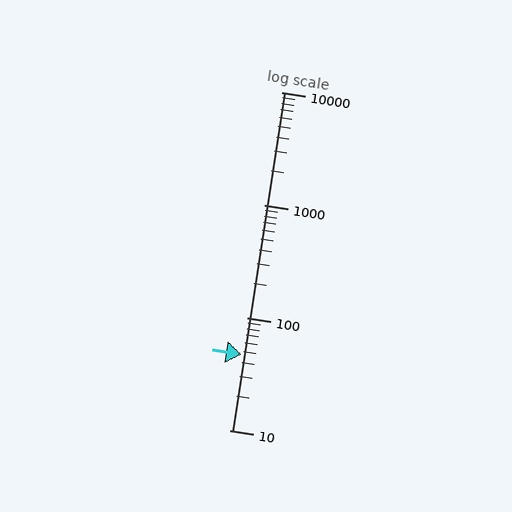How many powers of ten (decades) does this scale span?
The scale spans 3 decades, from 10 to 10000.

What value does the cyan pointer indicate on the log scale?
The pointer indicates approximately 47.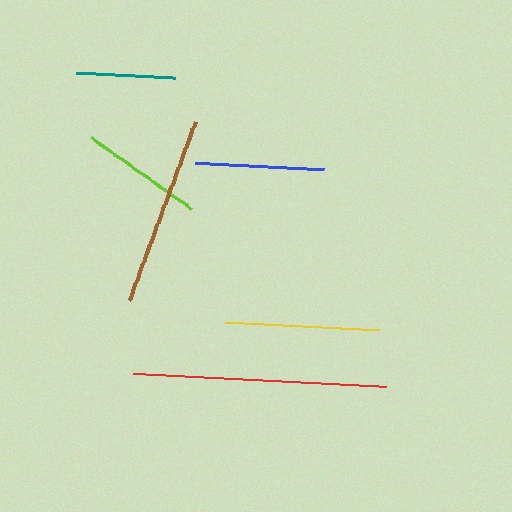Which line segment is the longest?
The red line is the longest at approximately 254 pixels.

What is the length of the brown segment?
The brown segment is approximately 191 pixels long.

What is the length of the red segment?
The red segment is approximately 254 pixels long.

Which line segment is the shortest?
The teal line is the shortest at approximately 98 pixels.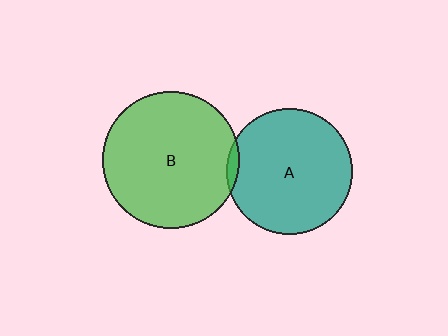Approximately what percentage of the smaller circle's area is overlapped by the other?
Approximately 5%.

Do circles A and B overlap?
Yes.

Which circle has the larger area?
Circle B (green).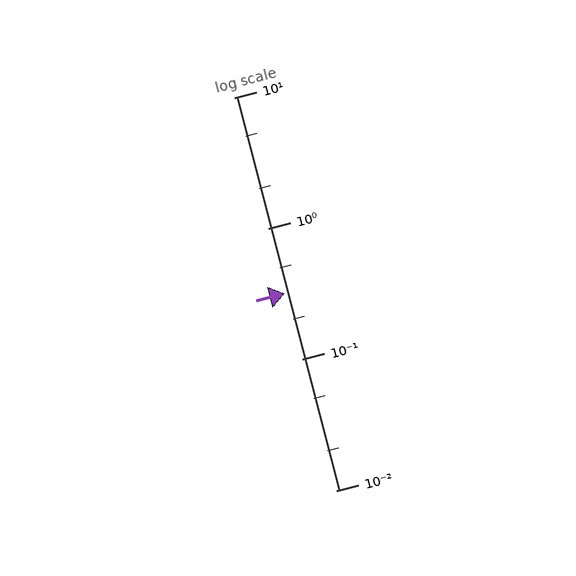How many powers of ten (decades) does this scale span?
The scale spans 3 decades, from 0.01 to 10.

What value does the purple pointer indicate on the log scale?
The pointer indicates approximately 0.32.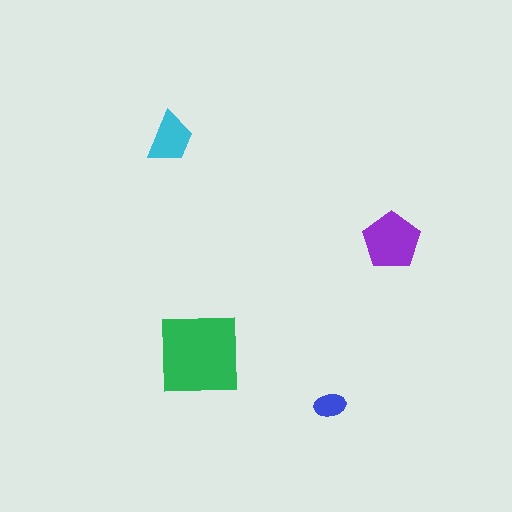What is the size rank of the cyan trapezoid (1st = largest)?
3rd.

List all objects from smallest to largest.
The blue ellipse, the cyan trapezoid, the purple pentagon, the green square.